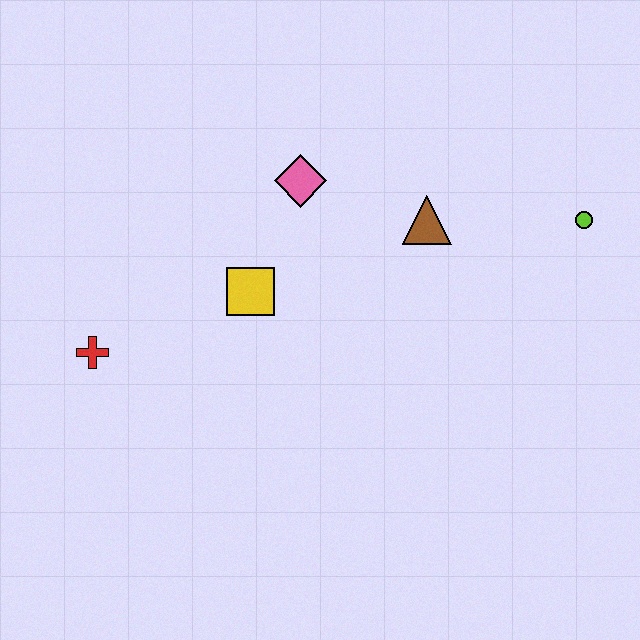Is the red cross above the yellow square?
No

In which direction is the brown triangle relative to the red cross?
The brown triangle is to the right of the red cross.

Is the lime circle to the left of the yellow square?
No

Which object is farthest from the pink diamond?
The lime circle is farthest from the pink diamond.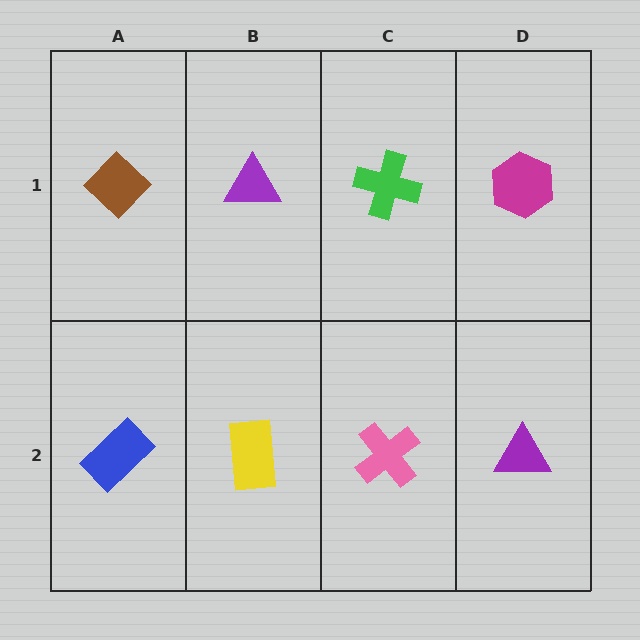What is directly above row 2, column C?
A green cross.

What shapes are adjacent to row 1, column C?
A pink cross (row 2, column C), a purple triangle (row 1, column B), a magenta hexagon (row 1, column D).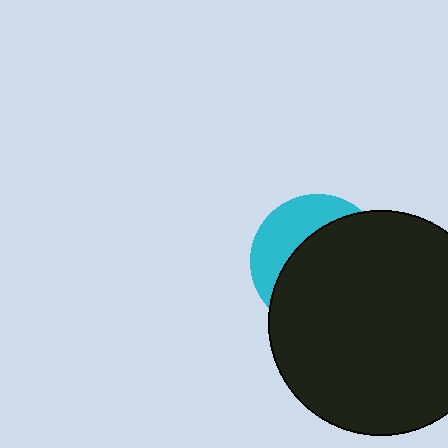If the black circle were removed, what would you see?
You would see the complete cyan circle.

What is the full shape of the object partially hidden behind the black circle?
The partially hidden object is a cyan circle.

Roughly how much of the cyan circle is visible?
A small part of it is visible (roughly 33%).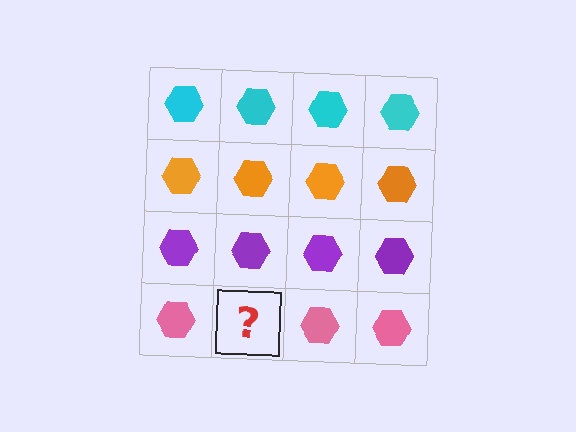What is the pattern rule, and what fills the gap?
The rule is that each row has a consistent color. The gap should be filled with a pink hexagon.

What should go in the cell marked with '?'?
The missing cell should contain a pink hexagon.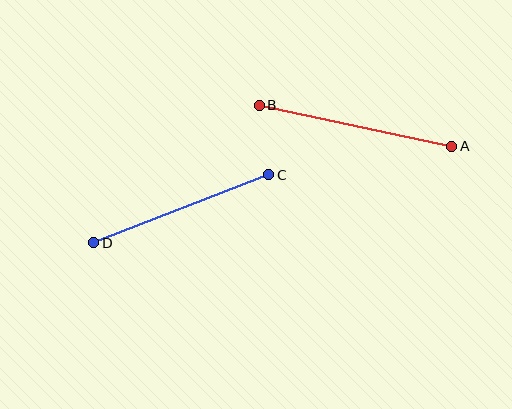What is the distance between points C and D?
The distance is approximately 188 pixels.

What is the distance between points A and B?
The distance is approximately 197 pixels.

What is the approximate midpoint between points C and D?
The midpoint is at approximately (181, 209) pixels.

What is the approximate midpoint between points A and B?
The midpoint is at approximately (356, 126) pixels.